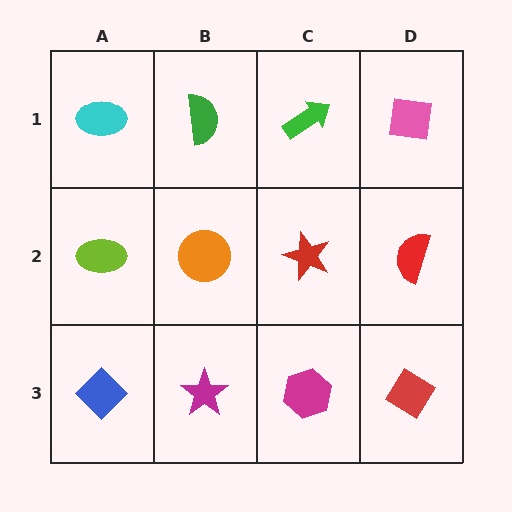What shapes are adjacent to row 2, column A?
A cyan ellipse (row 1, column A), a blue diamond (row 3, column A), an orange circle (row 2, column B).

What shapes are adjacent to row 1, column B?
An orange circle (row 2, column B), a cyan ellipse (row 1, column A), a green arrow (row 1, column C).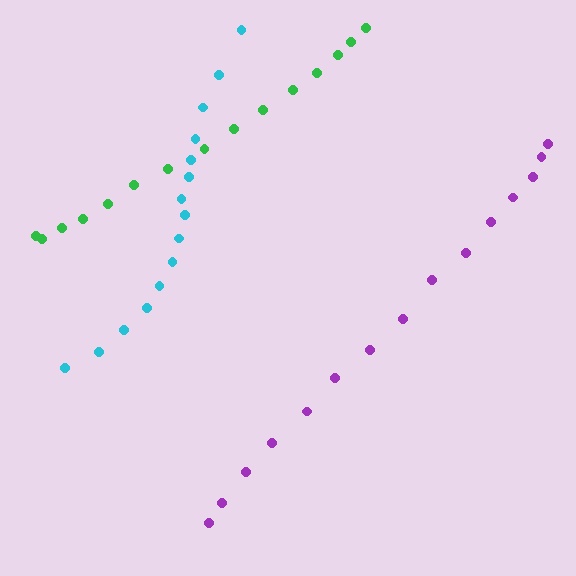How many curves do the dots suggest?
There are 3 distinct paths.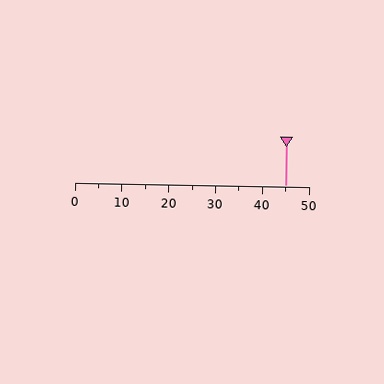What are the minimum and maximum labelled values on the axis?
The axis runs from 0 to 50.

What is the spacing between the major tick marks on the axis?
The major ticks are spaced 10 apart.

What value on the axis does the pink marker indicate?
The marker indicates approximately 45.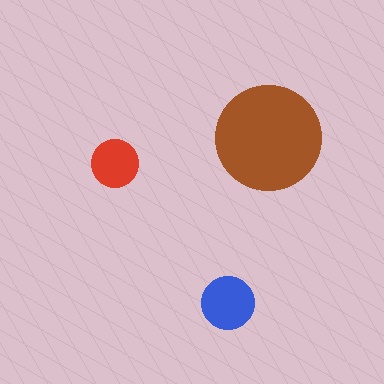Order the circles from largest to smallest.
the brown one, the blue one, the red one.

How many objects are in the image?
There are 3 objects in the image.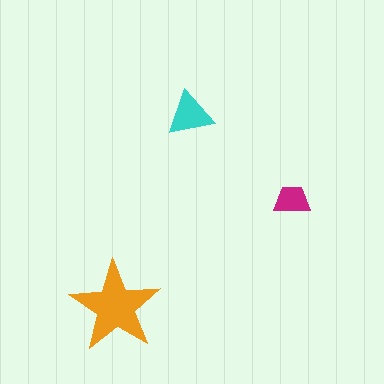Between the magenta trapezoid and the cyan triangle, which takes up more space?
The cyan triangle.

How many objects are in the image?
There are 3 objects in the image.